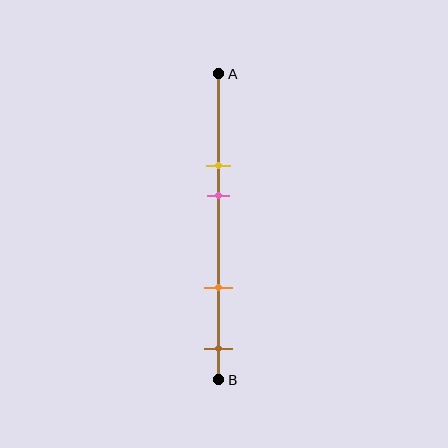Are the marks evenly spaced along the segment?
No, the marks are not evenly spaced.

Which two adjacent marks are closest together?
The yellow and pink marks are the closest adjacent pair.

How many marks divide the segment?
There are 4 marks dividing the segment.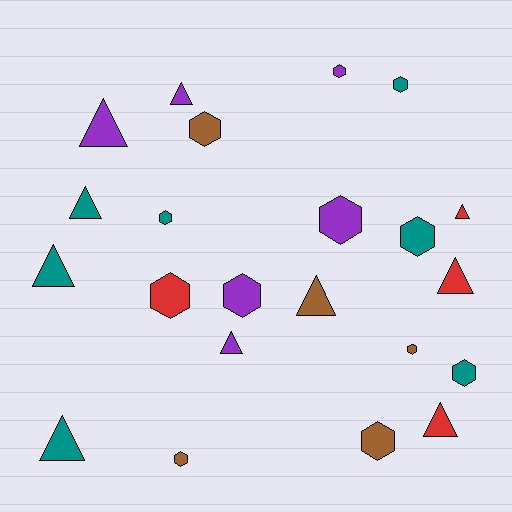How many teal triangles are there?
There are 3 teal triangles.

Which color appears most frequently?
Teal, with 7 objects.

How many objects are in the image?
There are 22 objects.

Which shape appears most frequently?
Hexagon, with 12 objects.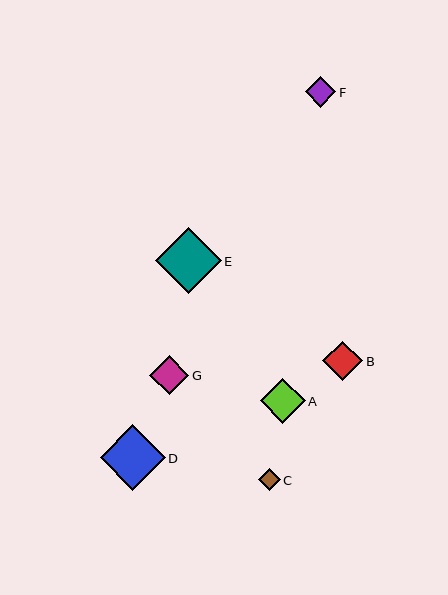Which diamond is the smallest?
Diamond C is the smallest with a size of approximately 22 pixels.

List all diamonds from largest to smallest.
From largest to smallest: E, D, A, B, G, F, C.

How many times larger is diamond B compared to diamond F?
Diamond B is approximately 1.3 times the size of diamond F.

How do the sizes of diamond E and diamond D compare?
Diamond E and diamond D are approximately the same size.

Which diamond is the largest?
Diamond E is the largest with a size of approximately 65 pixels.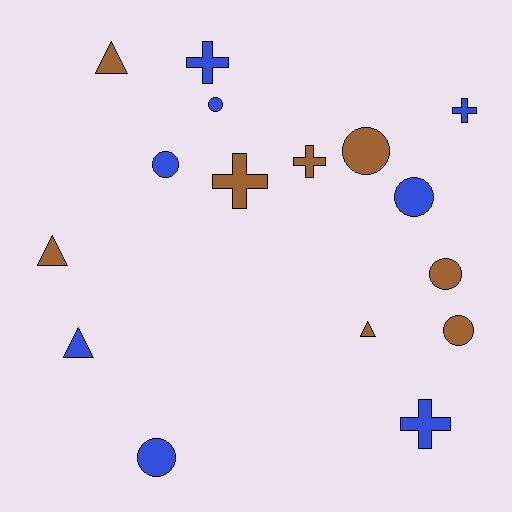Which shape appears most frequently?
Circle, with 7 objects.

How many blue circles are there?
There are 4 blue circles.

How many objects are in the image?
There are 16 objects.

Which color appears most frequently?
Brown, with 8 objects.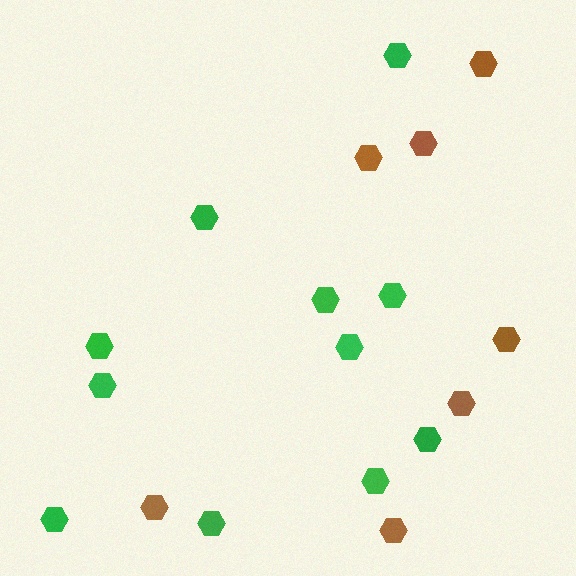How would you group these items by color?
There are 2 groups: one group of brown hexagons (7) and one group of green hexagons (11).